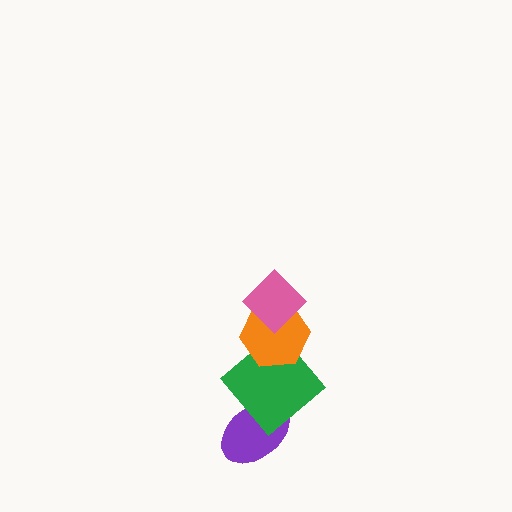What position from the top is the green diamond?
The green diamond is 3rd from the top.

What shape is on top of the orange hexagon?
The pink diamond is on top of the orange hexagon.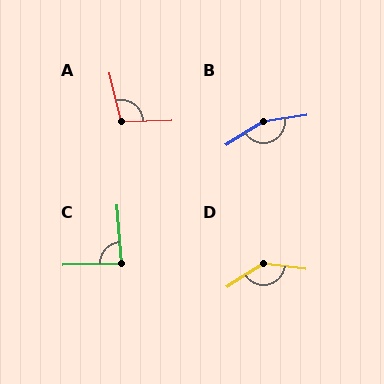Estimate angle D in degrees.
Approximately 140 degrees.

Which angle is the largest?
B, at approximately 157 degrees.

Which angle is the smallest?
C, at approximately 87 degrees.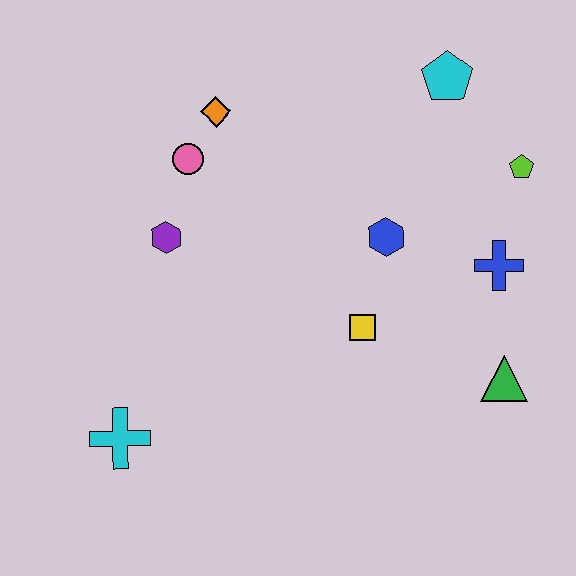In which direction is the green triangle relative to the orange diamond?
The green triangle is to the right of the orange diamond.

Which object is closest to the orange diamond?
The pink circle is closest to the orange diamond.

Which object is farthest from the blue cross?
The cyan cross is farthest from the blue cross.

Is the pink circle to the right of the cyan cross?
Yes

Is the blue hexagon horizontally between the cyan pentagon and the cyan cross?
Yes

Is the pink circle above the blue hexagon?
Yes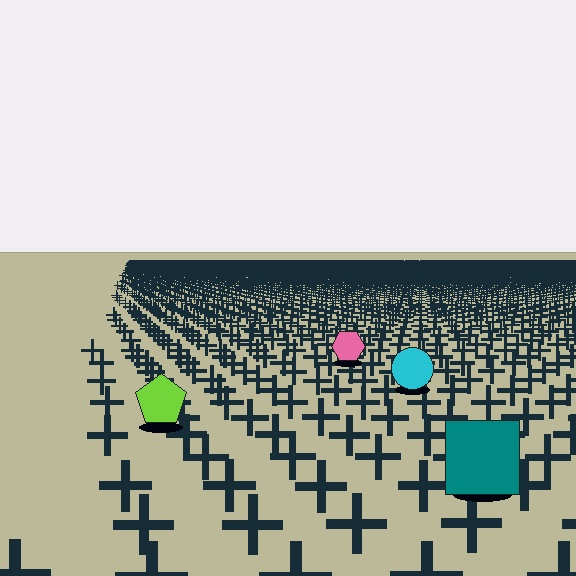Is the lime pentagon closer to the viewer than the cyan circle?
Yes. The lime pentagon is closer — you can tell from the texture gradient: the ground texture is coarser near it.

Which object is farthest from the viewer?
The pink hexagon is farthest from the viewer. It appears smaller and the ground texture around it is denser.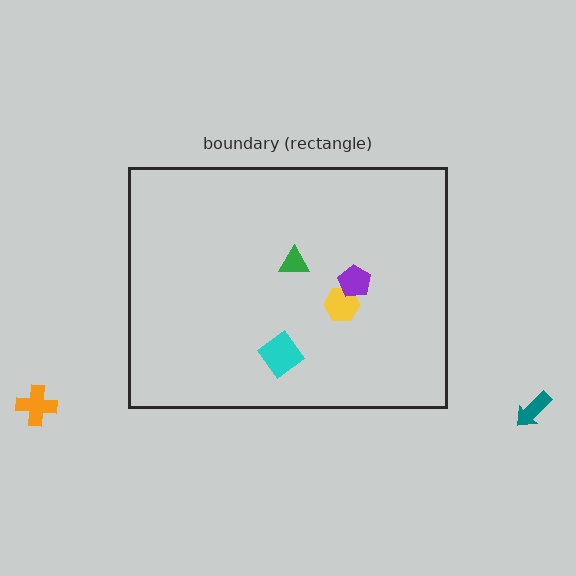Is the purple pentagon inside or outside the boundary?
Inside.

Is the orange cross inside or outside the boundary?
Outside.